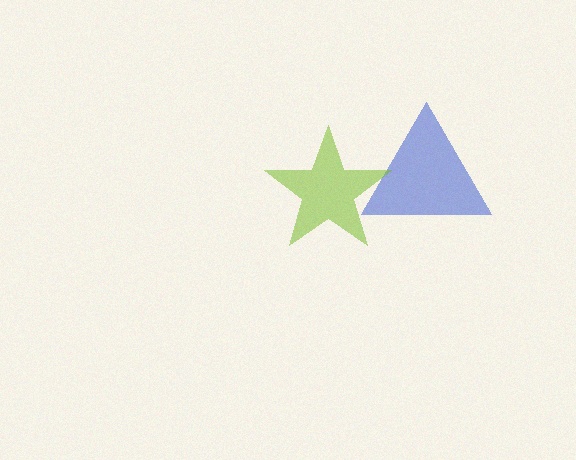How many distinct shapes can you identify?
There are 2 distinct shapes: a blue triangle, a lime star.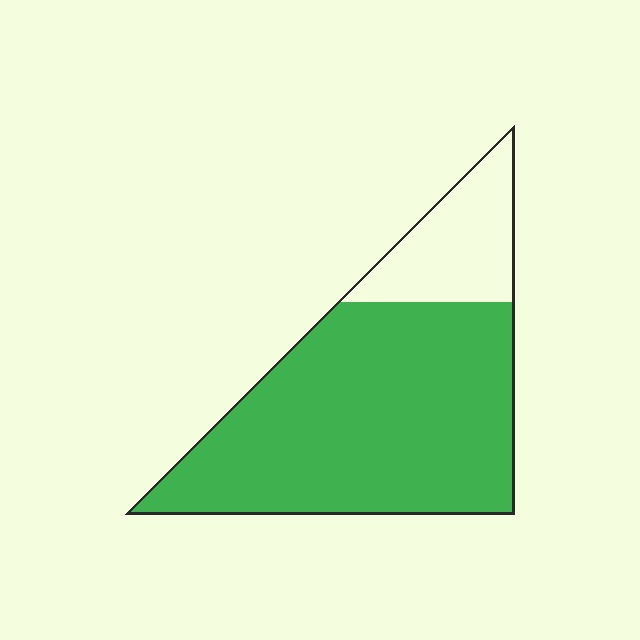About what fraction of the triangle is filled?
About four fifths (4/5).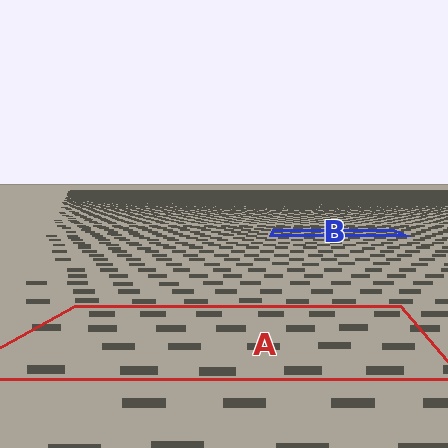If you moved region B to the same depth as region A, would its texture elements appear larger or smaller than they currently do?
They would appear larger. At a closer depth, the same texture elements are projected at a bigger on-screen size.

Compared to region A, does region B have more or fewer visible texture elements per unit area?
Region B has more texture elements per unit area — they are packed more densely because it is farther away.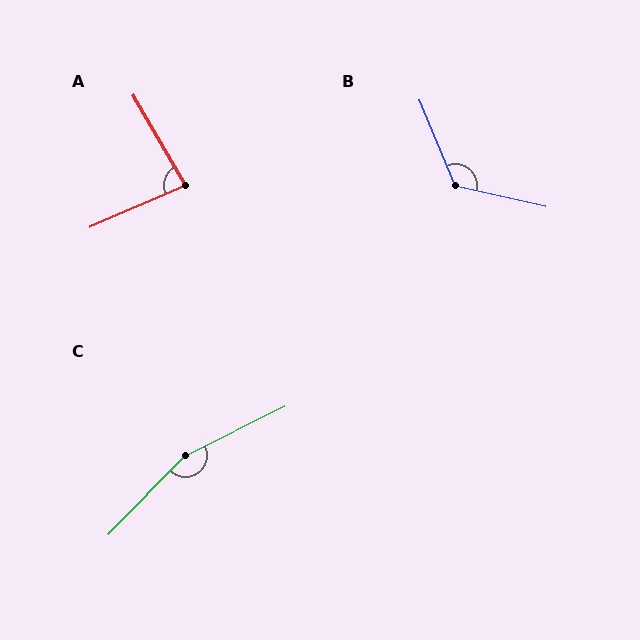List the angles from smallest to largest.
A (83°), B (125°), C (161°).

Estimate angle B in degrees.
Approximately 125 degrees.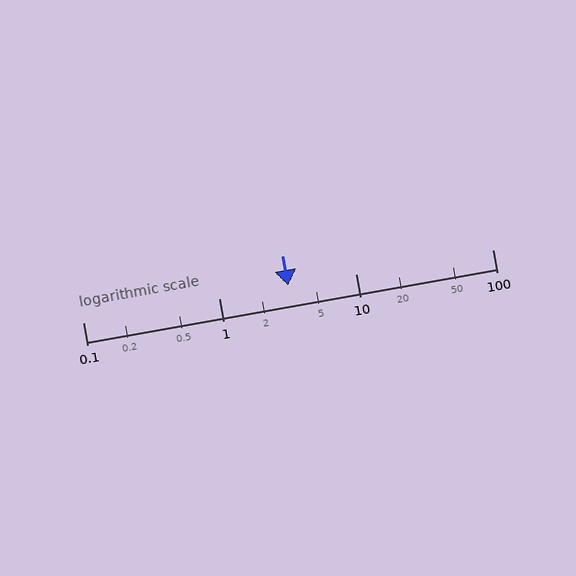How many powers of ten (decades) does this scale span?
The scale spans 3 decades, from 0.1 to 100.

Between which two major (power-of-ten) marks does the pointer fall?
The pointer is between 1 and 10.